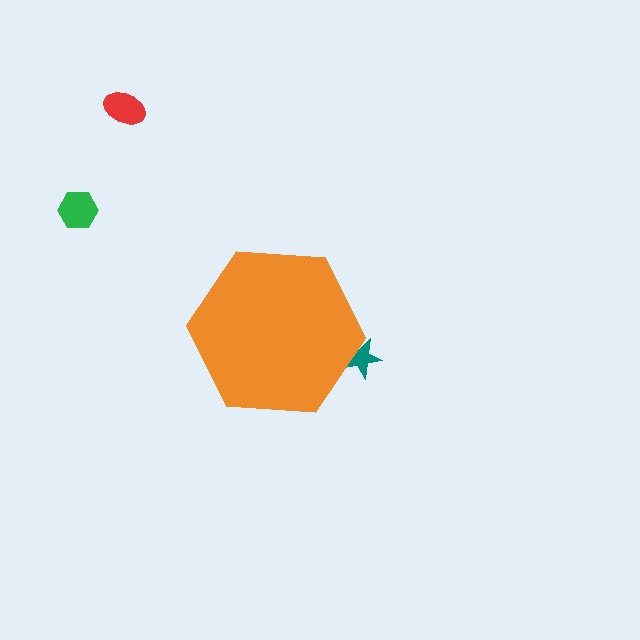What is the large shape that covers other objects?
An orange hexagon.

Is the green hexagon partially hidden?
No, the green hexagon is fully visible.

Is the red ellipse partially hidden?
No, the red ellipse is fully visible.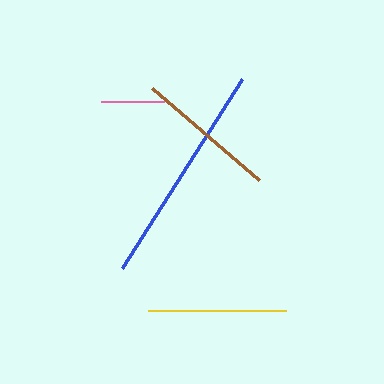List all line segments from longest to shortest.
From longest to shortest: blue, brown, yellow, pink.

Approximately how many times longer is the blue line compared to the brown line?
The blue line is approximately 1.6 times the length of the brown line.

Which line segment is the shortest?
The pink line is the shortest at approximately 63 pixels.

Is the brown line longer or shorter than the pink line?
The brown line is longer than the pink line.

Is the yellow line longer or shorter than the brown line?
The brown line is longer than the yellow line.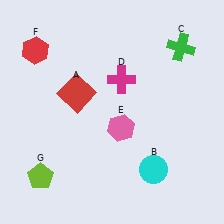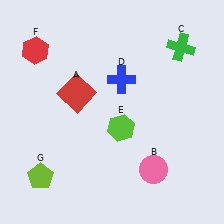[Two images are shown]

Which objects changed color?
B changed from cyan to pink. D changed from magenta to blue. E changed from pink to lime.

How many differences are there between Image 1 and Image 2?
There are 3 differences between the two images.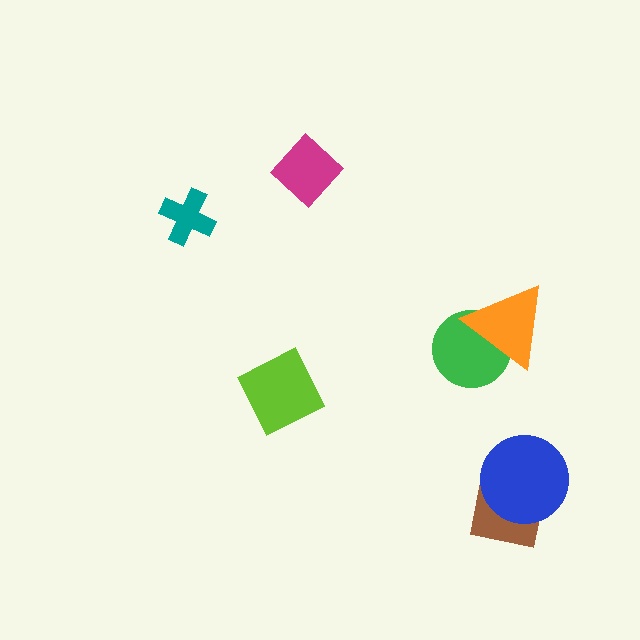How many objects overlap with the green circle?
1 object overlaps with the green circle.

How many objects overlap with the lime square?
0 objects overlap with the lime square.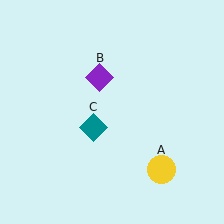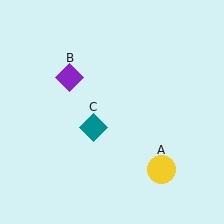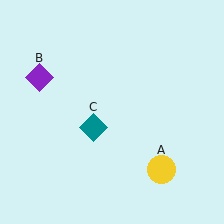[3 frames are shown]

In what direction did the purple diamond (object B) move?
The purple diamond (object B) moved left.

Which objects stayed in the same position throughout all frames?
Yellow circle (object A) and teal diamond (object C) remained stationary.